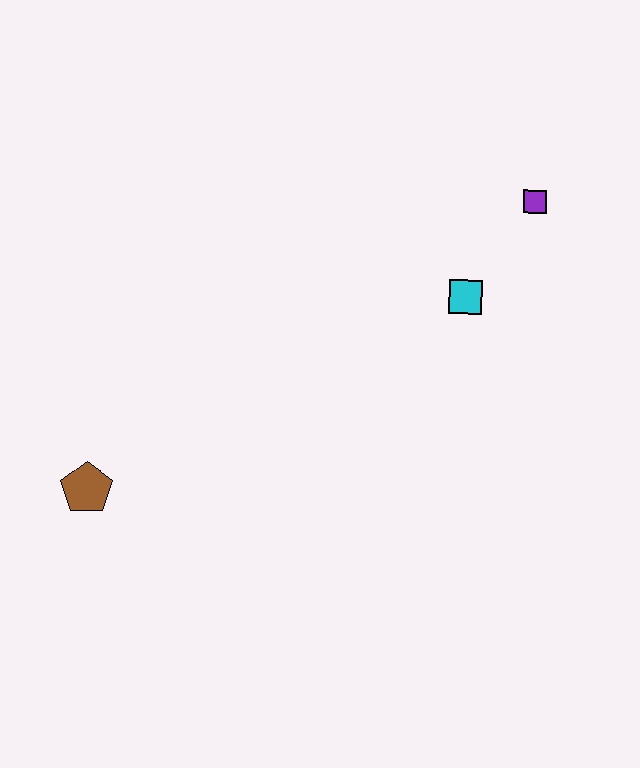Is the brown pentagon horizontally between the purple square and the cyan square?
No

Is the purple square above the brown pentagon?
Yes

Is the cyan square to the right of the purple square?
No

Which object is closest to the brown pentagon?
The cyan square is closest to the brown pentagon.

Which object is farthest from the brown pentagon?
The purple square is farthest from the brown pentagon.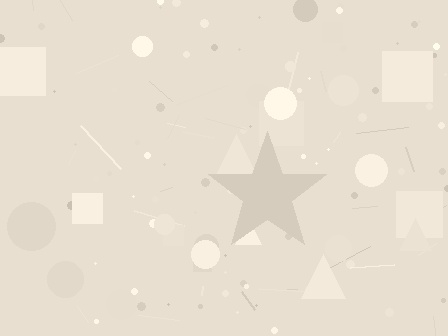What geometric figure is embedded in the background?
A star is embedded in the background.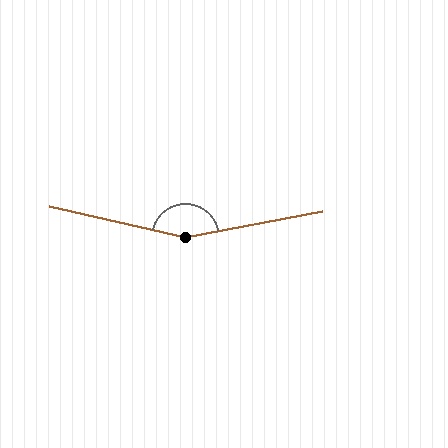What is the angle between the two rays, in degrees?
Approximately 156 degrees.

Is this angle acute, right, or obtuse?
It is obtuse.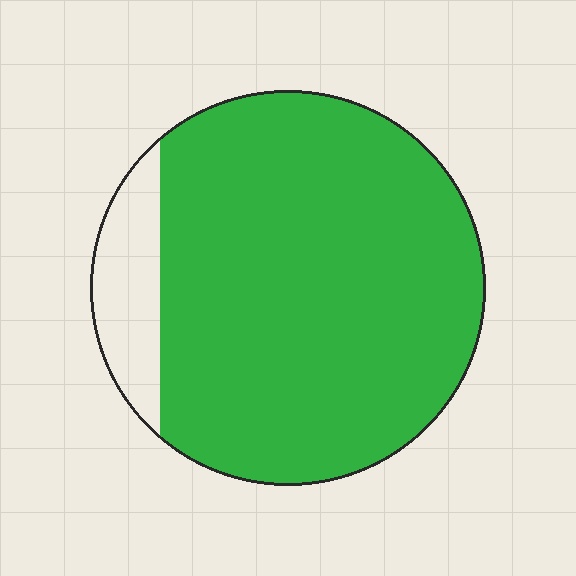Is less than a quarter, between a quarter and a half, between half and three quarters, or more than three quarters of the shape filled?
More than three quarters.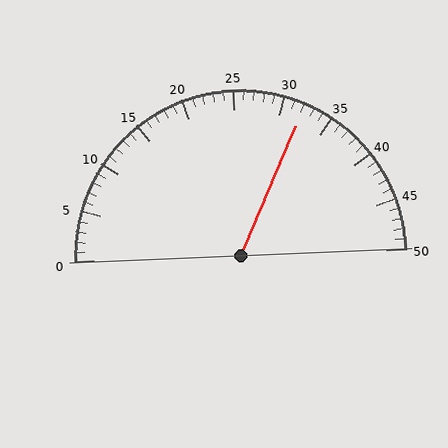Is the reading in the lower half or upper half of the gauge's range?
The reading is in the upper half of the range (0 to 50).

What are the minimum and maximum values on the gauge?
The gauge ranges from 0 to 50.